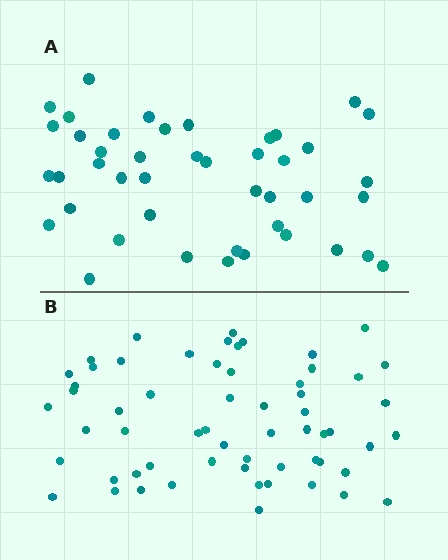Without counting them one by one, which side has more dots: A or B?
Region B (the bottom region) has more dots.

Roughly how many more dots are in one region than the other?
Region B has approximately 15 more dots than region A.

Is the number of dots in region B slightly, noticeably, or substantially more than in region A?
Region B has noticeably more, but not dramatically so. The ratio is roughly 1.4 to 1.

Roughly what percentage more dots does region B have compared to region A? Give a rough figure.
About 35% more.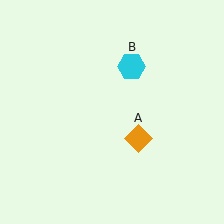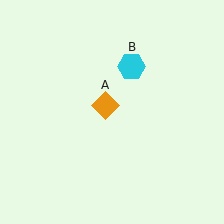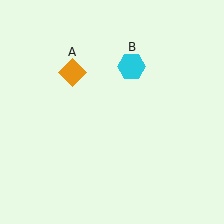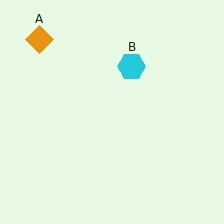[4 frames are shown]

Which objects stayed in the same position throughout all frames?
Cyan hexagon (object B) remained stationary.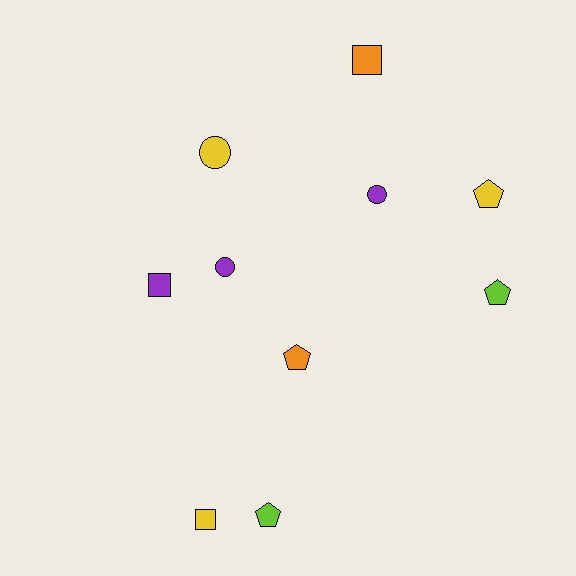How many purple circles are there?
There are 2 purple circles.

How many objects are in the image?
There are 10 objects.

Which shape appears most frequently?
Pentagon, with 4 objects.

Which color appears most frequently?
Yellow, with 3 objects.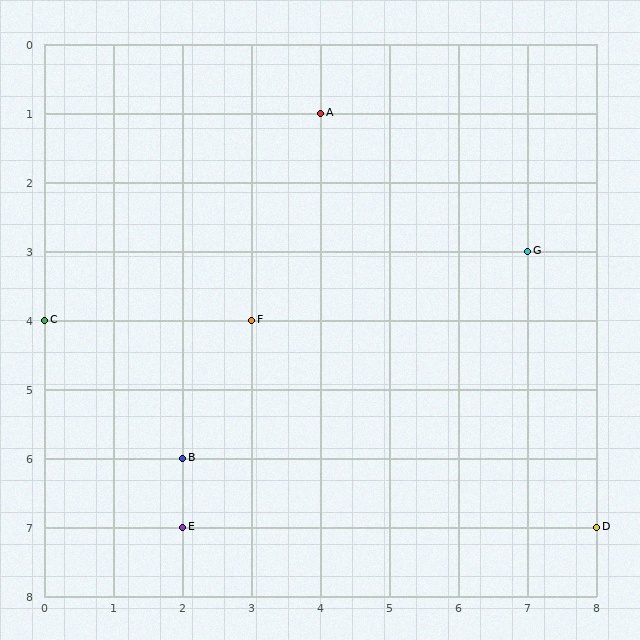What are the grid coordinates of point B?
Point B is at grid coordinates (2, 6).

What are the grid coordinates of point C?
Point C is at grid coordinates (0, 4).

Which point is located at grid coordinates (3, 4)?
Point F is at (3, 4).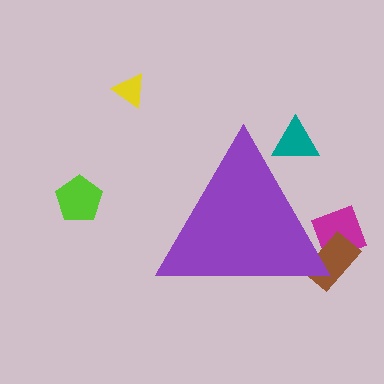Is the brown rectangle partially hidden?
Yes, the brown rectangle is partially hidden behind the purple triangle.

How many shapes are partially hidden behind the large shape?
3 shapes are partially hidden.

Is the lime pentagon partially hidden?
No, the lime pentagon is fully visible.